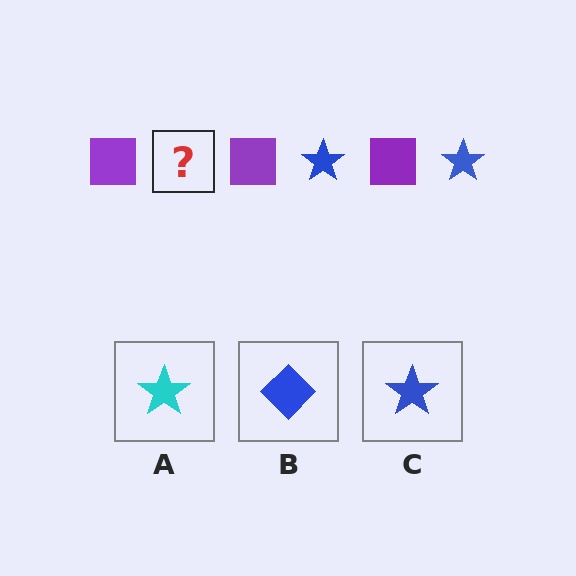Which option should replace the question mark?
Option C.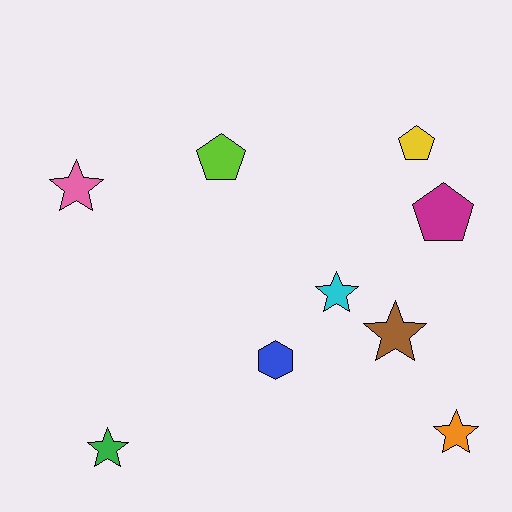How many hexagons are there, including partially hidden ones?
There is 1 hexagon.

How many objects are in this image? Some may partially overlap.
There are 9 objects.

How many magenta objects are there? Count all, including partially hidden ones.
There is 1 magenta object.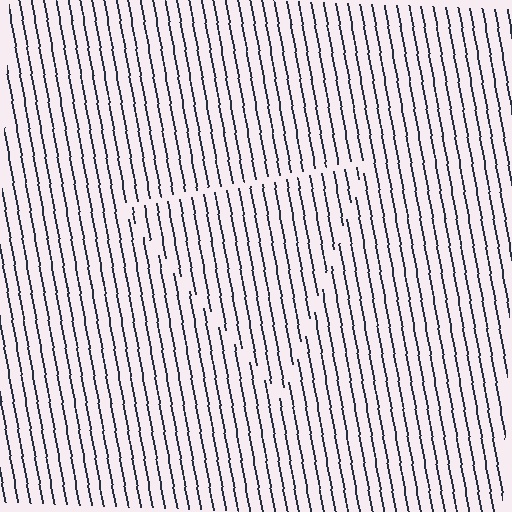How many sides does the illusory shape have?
3 sides — the line-ends trace a triangle.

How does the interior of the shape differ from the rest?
The interior of the shape contains the same grating, shifted by half a period — the contour is defined by the phase discontinuity where line-ends from the inner and outer gratings abut.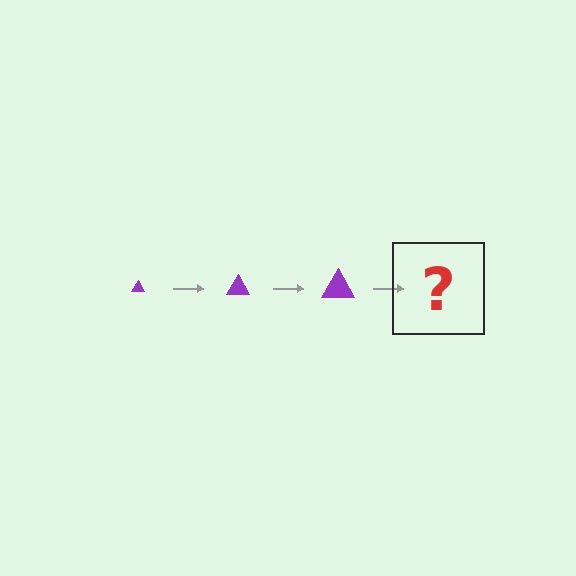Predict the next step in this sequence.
The next step is a purple triangle, larger than the previous one.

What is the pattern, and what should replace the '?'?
The pattern is that the triangle gets progressively larger each step. The '?' should be a purple triangle, larger than the previous one.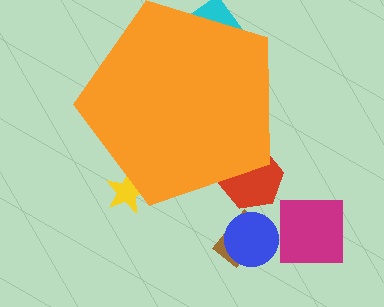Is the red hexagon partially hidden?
Yes, the red hexagon is partially hidden behind the orange pentagon.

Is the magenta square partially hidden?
No, the magenta square is fully visible.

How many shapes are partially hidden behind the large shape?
3 shapes are partially hidden.